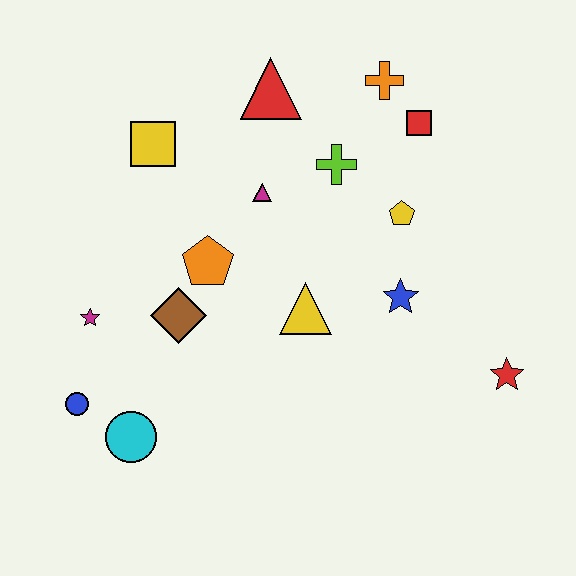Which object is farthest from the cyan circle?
The orange cross is farthest from the cyan circle.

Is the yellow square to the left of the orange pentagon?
Yes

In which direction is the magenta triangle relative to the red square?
The magenta triangle is to the left of the red square.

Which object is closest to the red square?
The orange cross is closest to the red square.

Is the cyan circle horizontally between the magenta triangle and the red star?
No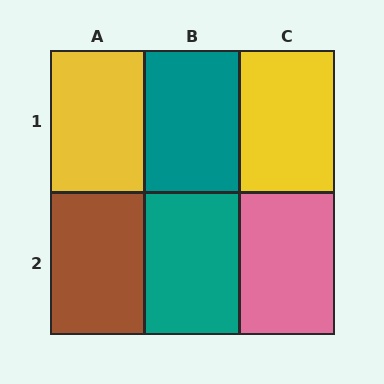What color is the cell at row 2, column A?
Brown.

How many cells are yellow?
2 cells are yellow.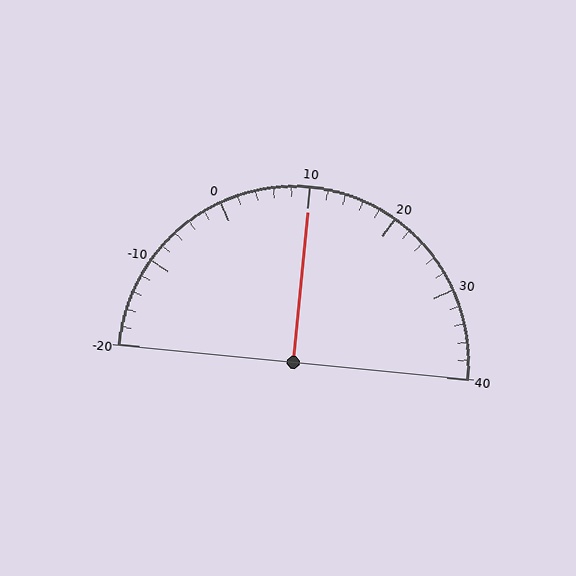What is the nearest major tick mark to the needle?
The nearest major tick mark is 10.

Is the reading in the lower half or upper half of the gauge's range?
The reading is in the upper half of the range (-20 to 40).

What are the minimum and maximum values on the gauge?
The gauge ranges from -20 to 40.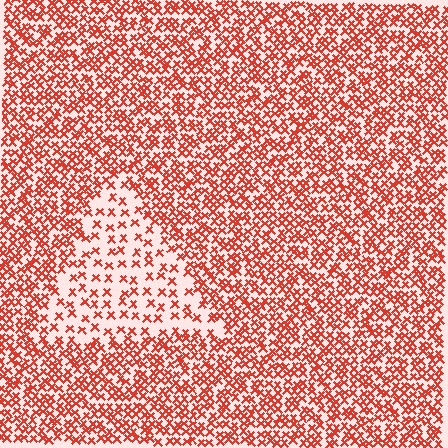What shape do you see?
I see a triangle.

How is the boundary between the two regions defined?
The boundary is defined by a change in element density (approximately 2.4x ratio). All elements are the same color, size, and shape.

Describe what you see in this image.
The image contains small red elements arranged at two different densities. A triangle-shaped region is visible where the elements are less densely packed than the surrounding area.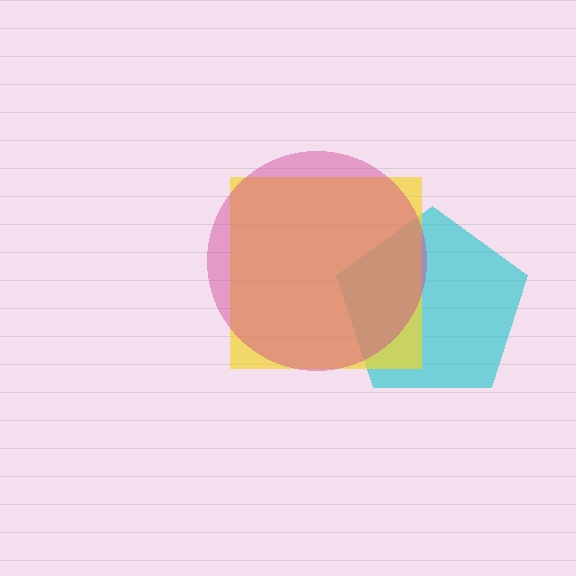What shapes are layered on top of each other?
The layered shapes are: a cyan pentagon, a yellow square, a magenta circle.